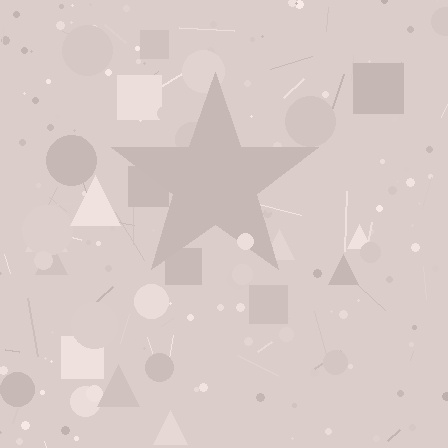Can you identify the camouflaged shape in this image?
The camouflaged shape is a star.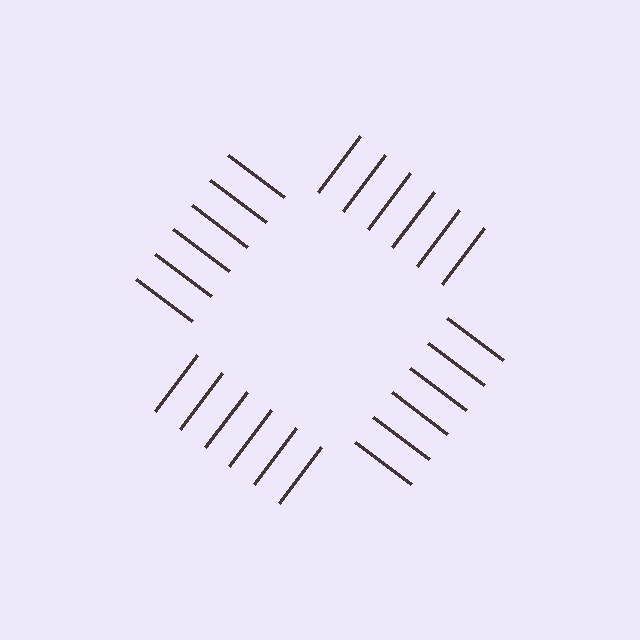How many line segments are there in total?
24 — 6 along each of the 4 edges.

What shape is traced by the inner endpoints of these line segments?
An illusory square — the line segments terminate on its edges but no continuous stroke is drawn.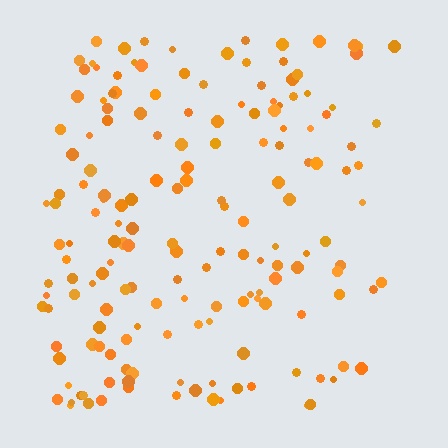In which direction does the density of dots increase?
From right to left, with the left side densest.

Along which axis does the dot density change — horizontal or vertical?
Horizontal.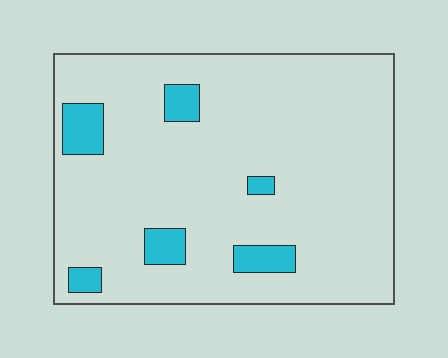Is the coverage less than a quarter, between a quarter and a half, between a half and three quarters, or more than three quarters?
Less than a quarter.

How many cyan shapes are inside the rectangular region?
6.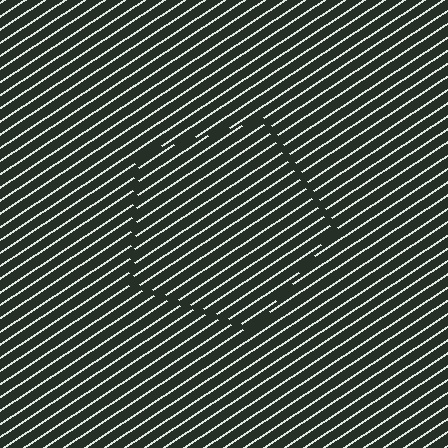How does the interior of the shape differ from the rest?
The interior of the shape contains the same grating, shifted by half a period — the contour is defined by the phase discontinuity where line-ends from the inner and outer gratings abut.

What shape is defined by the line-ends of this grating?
An illusory pentagon. The interior of the shape contains the same grating, shifted by half a period — the contour is defined by the phase discontinuity where line-ends from the inner and outer gratings abut.